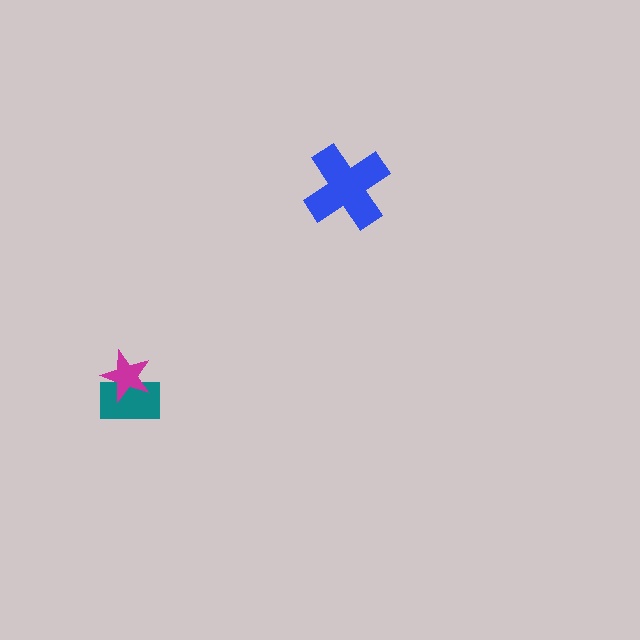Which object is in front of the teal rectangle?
The magenta star is in front of the teal rectangle.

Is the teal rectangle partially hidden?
Yes, it is partially covered by another shape.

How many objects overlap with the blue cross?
0 objects overlap with the blue cross.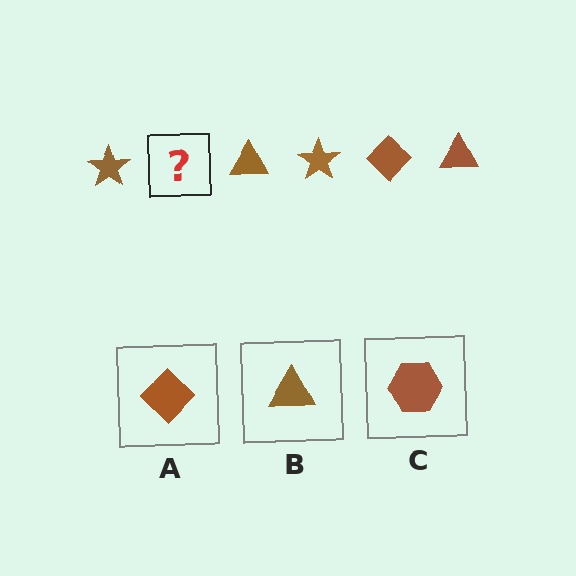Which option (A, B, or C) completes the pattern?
A.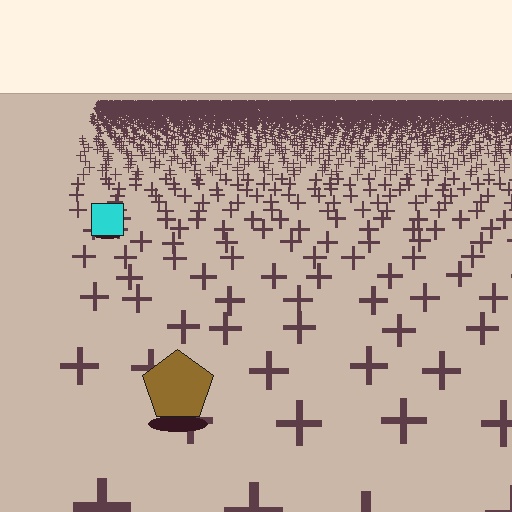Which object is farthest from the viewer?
The cyan square is farthest from the viewer. It appears smaller and the ground texture around it is denser.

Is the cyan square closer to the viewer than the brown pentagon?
No. The brown pentagon is closer — you can tell from the texture gradient: the ground texture is coarser near it.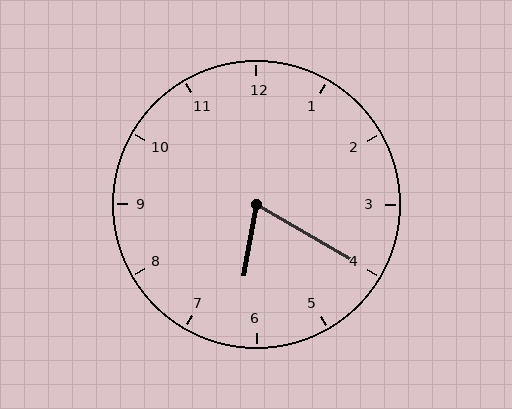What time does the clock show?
6:20.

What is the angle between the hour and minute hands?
Approximately 70 degrees.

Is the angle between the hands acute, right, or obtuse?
It is acute.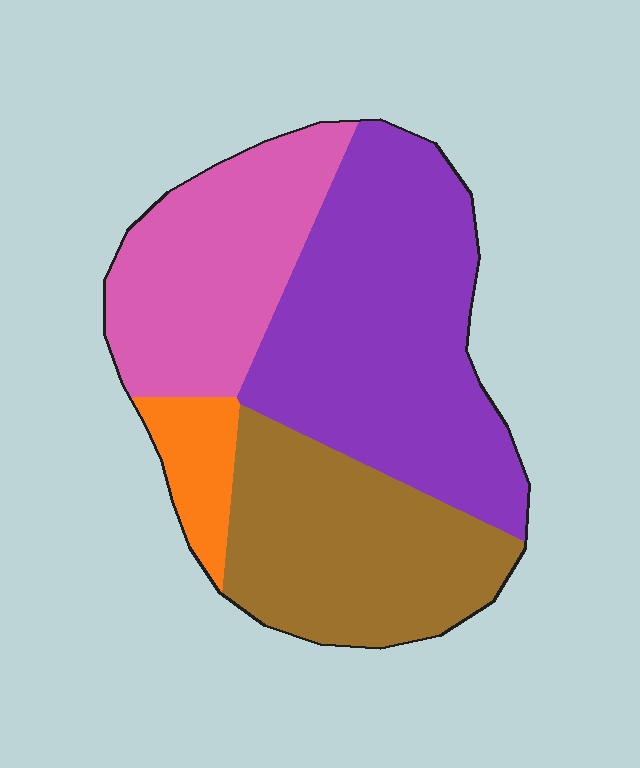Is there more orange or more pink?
Pink.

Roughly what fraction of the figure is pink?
Pink covers around 25% of the figure.